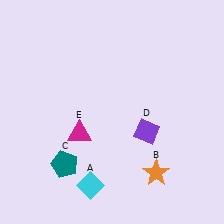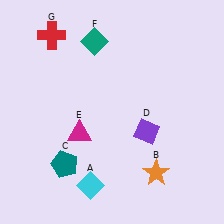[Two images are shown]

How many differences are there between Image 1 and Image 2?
There are 2 differences between the two images.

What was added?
A teal diamond (F), a red cross (G) were added in Image 2.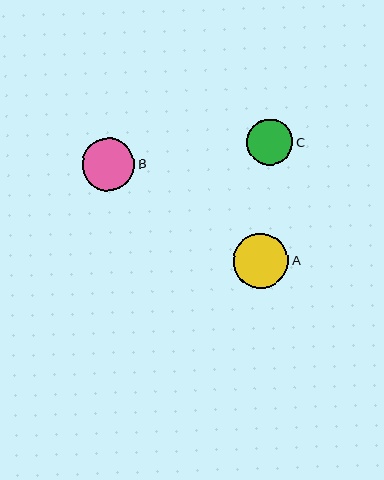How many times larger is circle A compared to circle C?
Circle A is approximately 1.2 times the size of circle C.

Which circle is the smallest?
Circle C is the smallest with a size of approximately 46 pixels.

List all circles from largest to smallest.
From largest to smallest: A, B, C.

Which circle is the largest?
Circle A is the largest with a size of approximately 56 pixels.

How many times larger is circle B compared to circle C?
Circle B is approximately 1.1 times the size of circle C.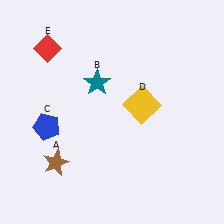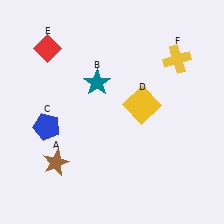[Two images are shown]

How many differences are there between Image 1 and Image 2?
There is 1 difference between the two images.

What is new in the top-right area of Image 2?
A yellow cross (F) was added in the top-right area of Image 2.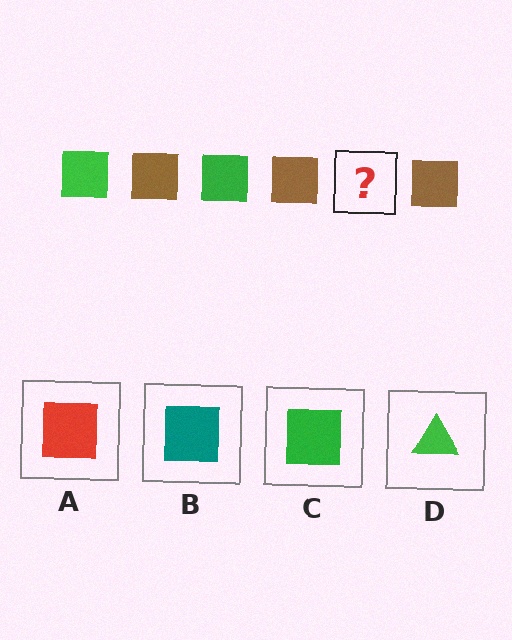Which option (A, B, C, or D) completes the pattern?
C.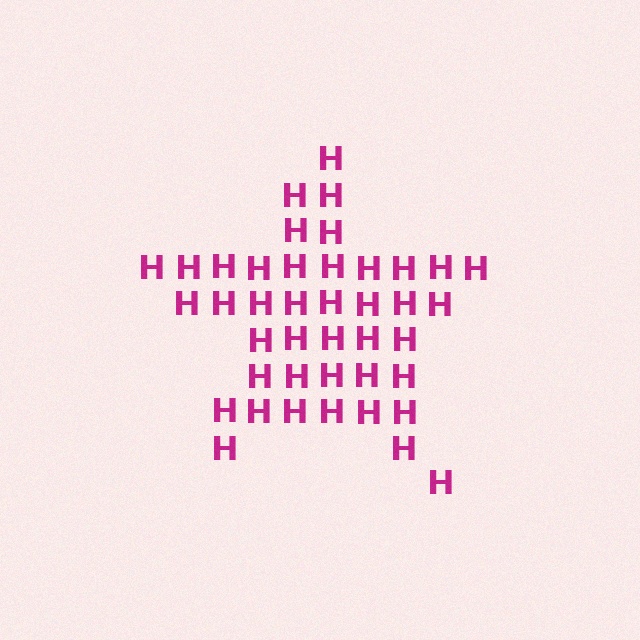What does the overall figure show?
The overall figure shows a star.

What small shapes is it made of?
It is made of small letter H's.